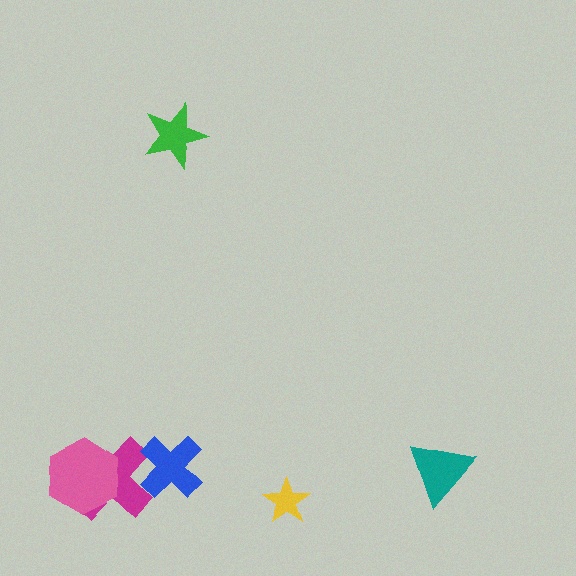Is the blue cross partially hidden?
No, no other shape covers it.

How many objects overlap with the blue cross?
1 object overlaps with the blue cross.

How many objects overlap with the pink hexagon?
1 object overlaps with the pink hexagon.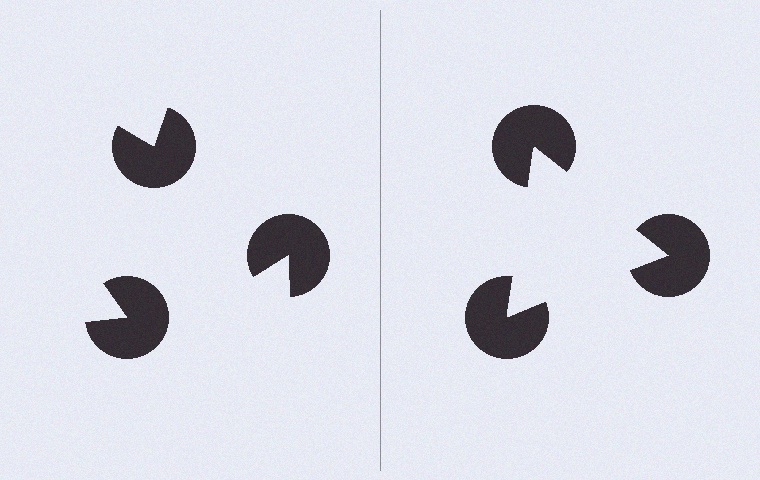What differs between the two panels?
The pac-man discs are positioned identically on both sides; only the wedge orientations differ. On the right they align to a triangle; on the left they are misaligned.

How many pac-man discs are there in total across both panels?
6 — 3 on each side.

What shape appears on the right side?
An illusory triangle.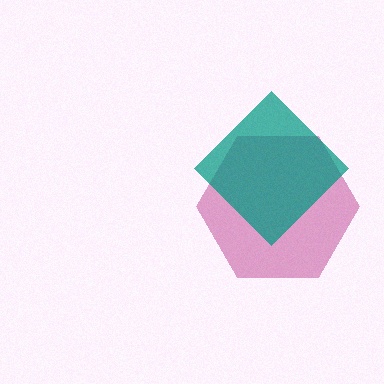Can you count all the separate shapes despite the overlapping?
Yes, there are 2 separate shapes.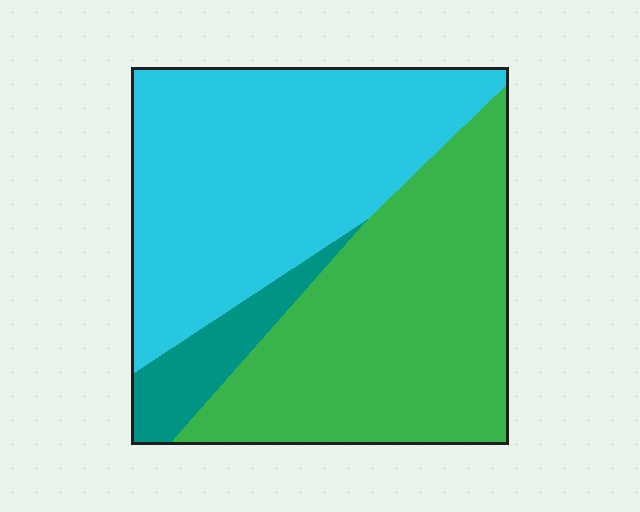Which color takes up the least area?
Teal, at roughly 10%.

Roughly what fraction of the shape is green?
Green covers roughly 45% of the shape.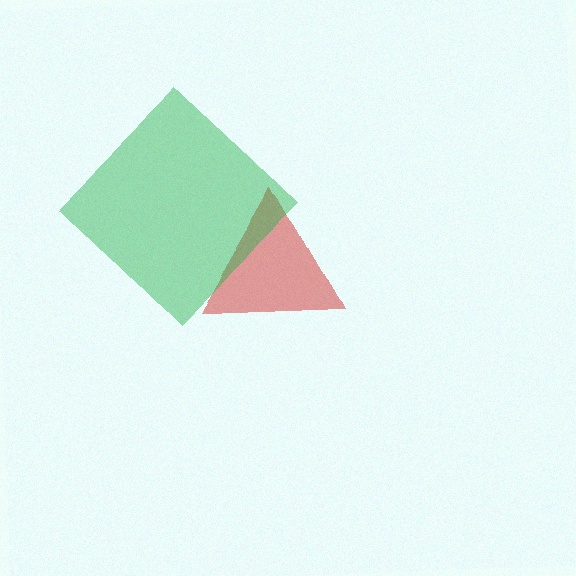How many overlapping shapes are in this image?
There are 2 overlapping shapes in the image.